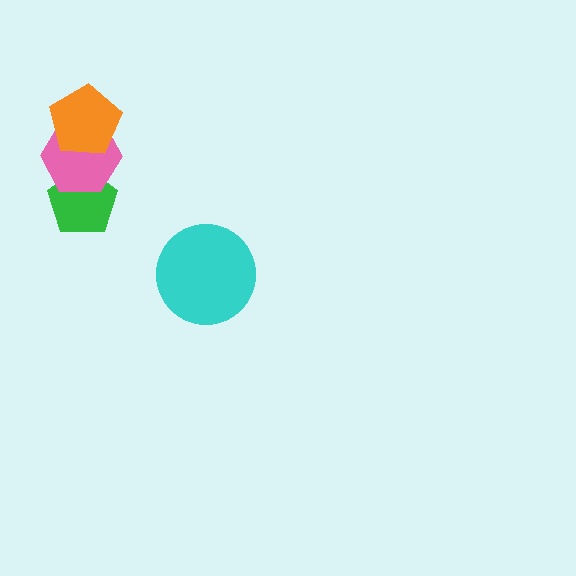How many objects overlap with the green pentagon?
1 object overlaps with the green pentagon.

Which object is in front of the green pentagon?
The pink hexagon is in front of the green pentagon.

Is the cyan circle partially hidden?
No, no other shape covers it.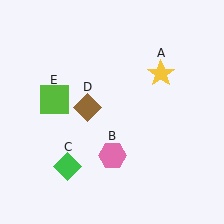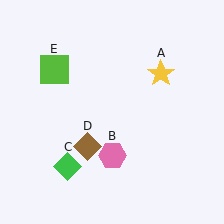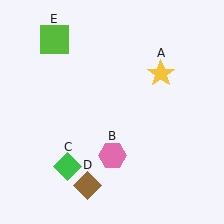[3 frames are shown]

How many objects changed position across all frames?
2 objects changed position: brown diamond (object D), lime square (object E).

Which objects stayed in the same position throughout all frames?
Yellow star (object A) and pink hexagon (object B) and green diamond (object C) remained stationary.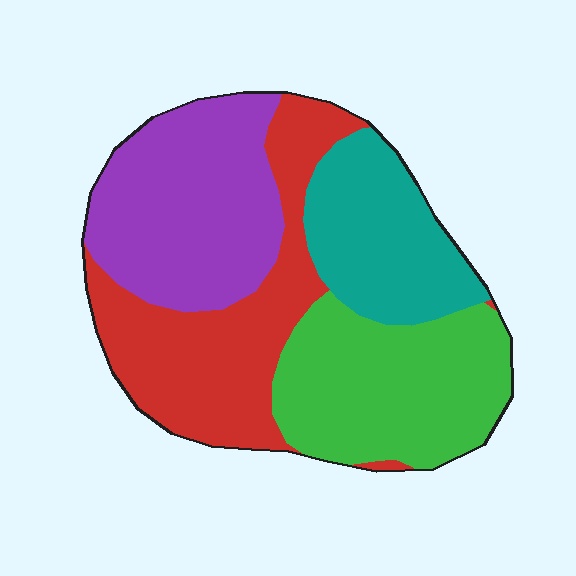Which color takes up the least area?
Teal, at roughly 20%.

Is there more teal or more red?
Red.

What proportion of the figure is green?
Green covers 26% of the figure.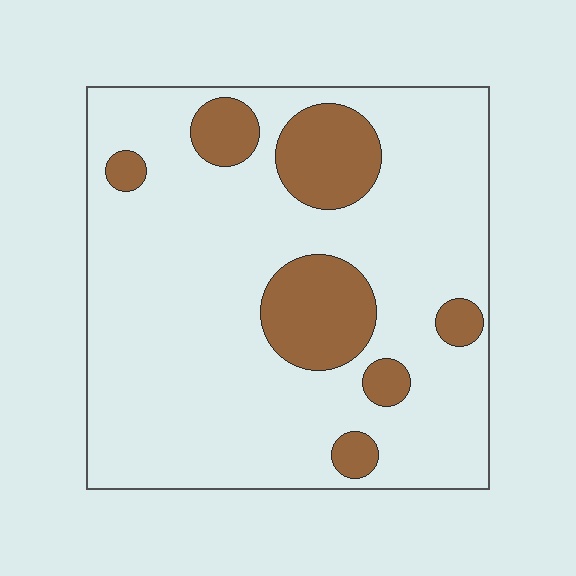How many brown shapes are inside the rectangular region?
7.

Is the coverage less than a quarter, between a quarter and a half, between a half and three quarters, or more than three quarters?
Less than a quarter.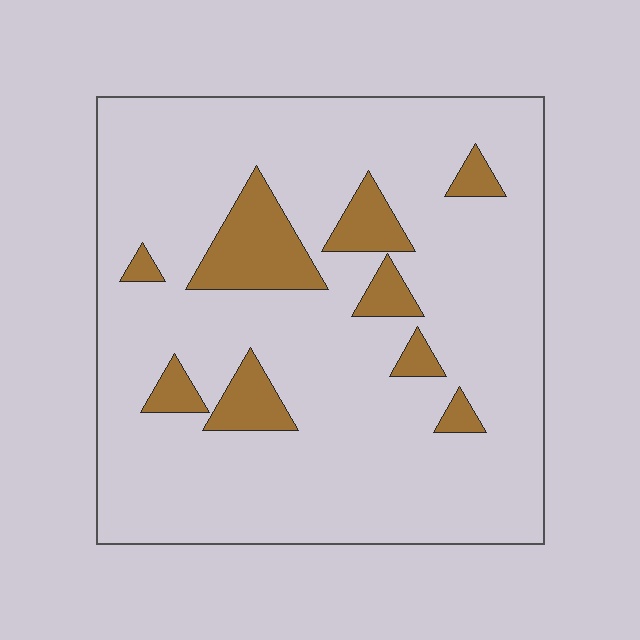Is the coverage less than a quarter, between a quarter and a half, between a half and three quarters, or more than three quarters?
Less than a quarter.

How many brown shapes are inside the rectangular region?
9.